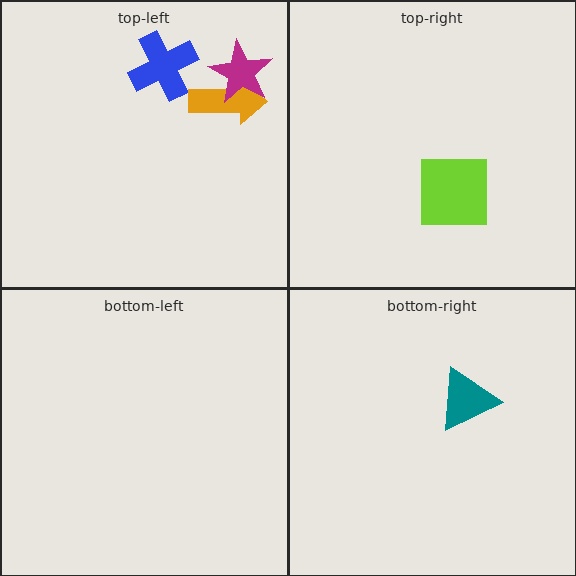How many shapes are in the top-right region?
1.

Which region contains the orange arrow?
The top-left region.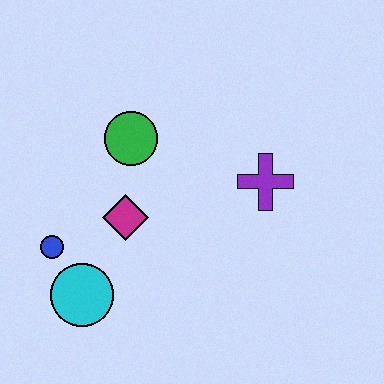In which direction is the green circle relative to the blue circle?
The green circle is above the blue circle.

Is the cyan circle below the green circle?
Yes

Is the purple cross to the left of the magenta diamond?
No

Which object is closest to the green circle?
The magenta diamond is closest to the green circle.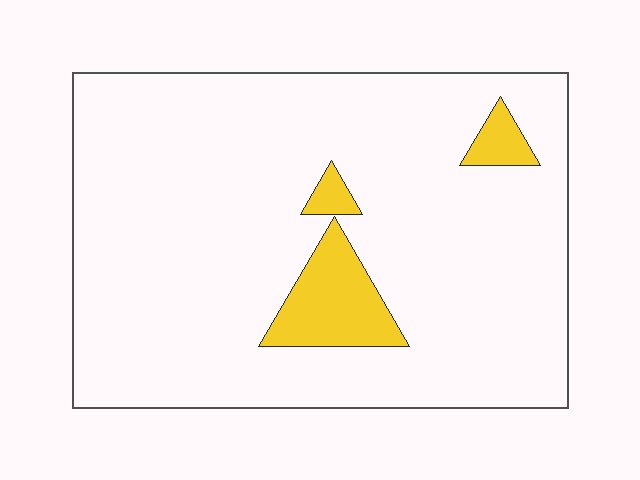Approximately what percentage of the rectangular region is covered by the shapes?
Approximately 10%.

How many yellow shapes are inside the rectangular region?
3.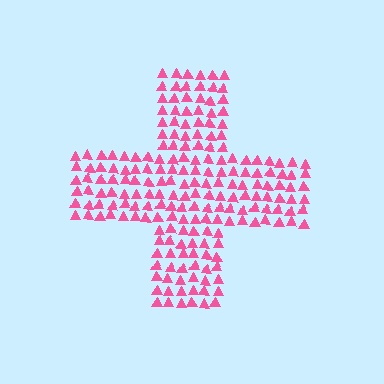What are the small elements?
The small elements are triangles.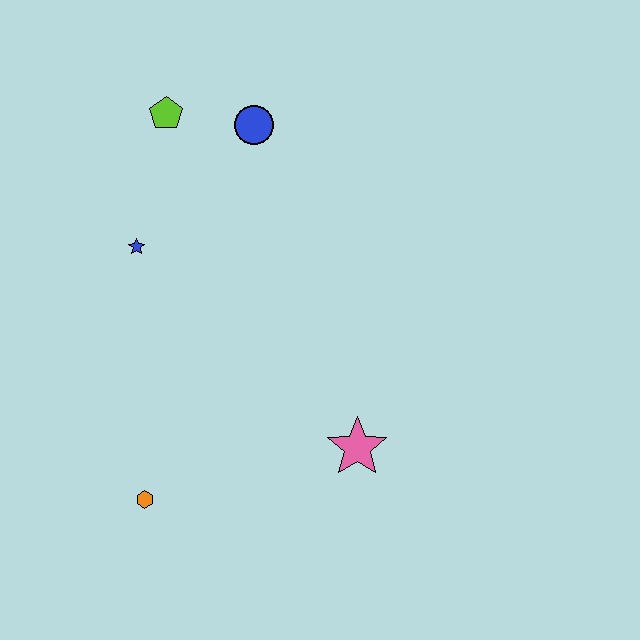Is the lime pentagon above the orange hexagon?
Yes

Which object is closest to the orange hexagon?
The pink star is closest to the orange hexagon.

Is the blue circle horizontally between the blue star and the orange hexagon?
No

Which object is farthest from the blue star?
The pink star is farthest from the blue star.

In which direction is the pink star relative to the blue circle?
The pink star is below the blue circle.